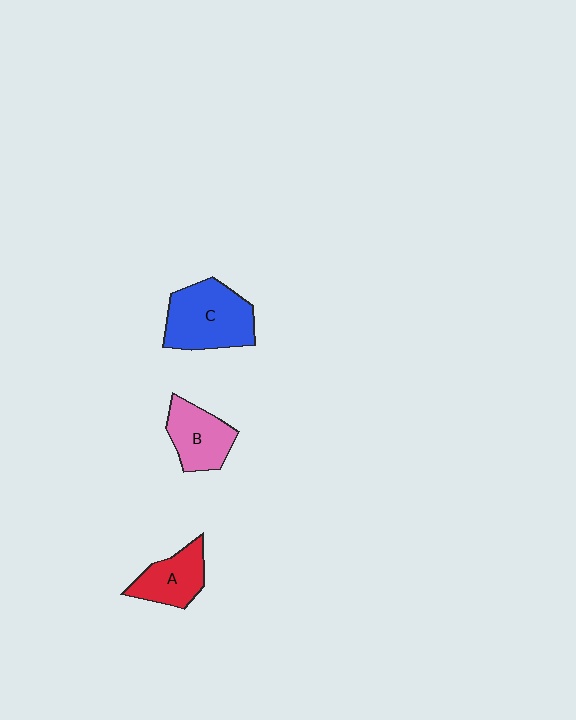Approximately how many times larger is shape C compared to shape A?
Approximately 1.6 times.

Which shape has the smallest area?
Shape A (red).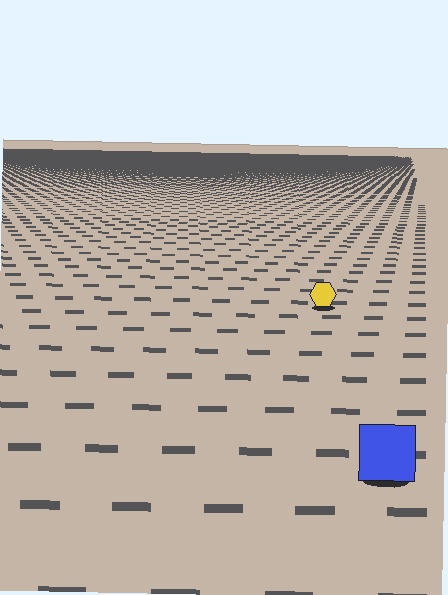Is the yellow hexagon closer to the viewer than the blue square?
No. The blue square is closer — you can tell from the texture gradient: the ground texture is coarser near it.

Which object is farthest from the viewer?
The yellow hexagon is farthest from the viewer. It appears smaller and the ground texture around it is denser.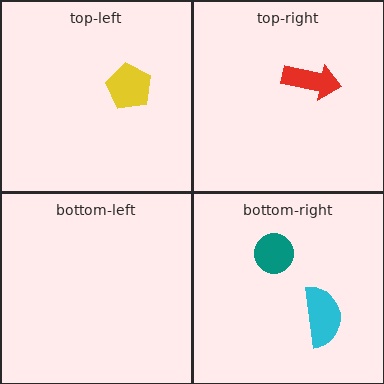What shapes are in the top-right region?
The red arrow.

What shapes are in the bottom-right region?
The cyan semicircle, the teal circle.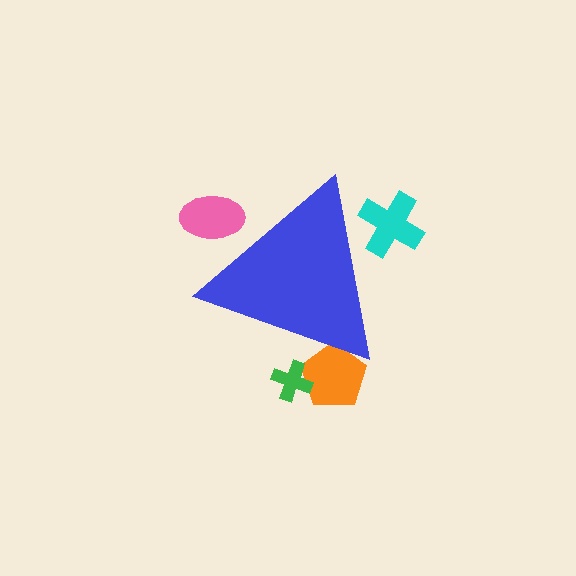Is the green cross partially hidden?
Yes, the green cross is partially hidden behind the blue triangle.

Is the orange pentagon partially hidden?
Yes, the orange pentagon is partially hidden behind the blue triangle.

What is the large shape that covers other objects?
A blue triangle.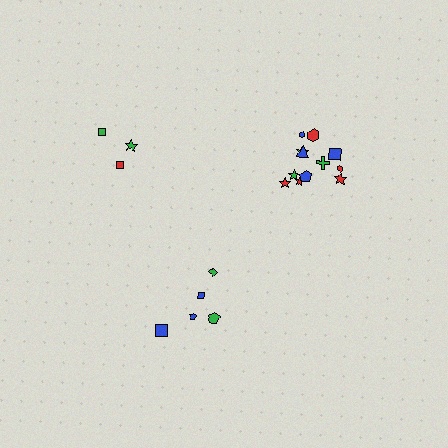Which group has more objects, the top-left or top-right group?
The top-right group.